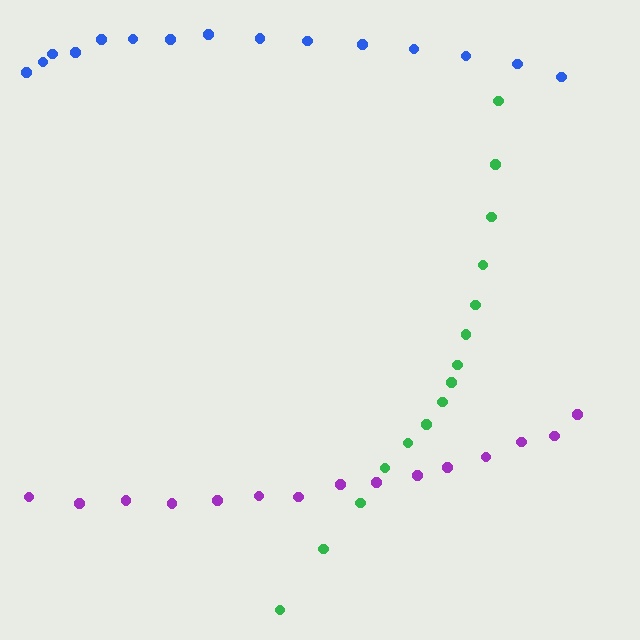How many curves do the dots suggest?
There are 3 distinct paths.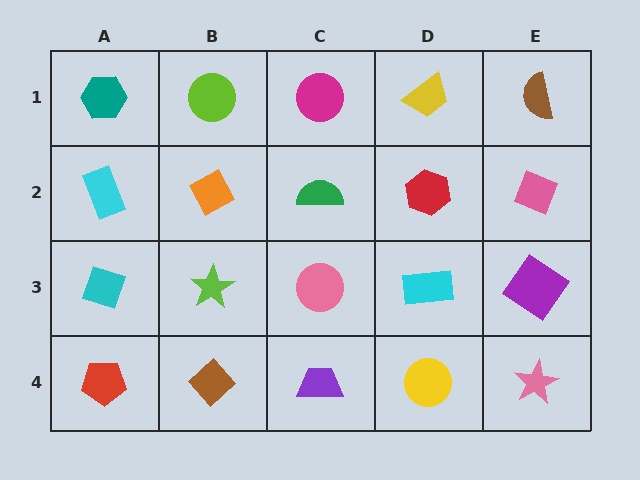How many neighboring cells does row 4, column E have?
2.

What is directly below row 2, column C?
A pink circle.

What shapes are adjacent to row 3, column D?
A red hexagon (row 2, column D), a yellow circle (row 4, column D), a pink circle (row 3, column C), a purple diamond (row 3, column E).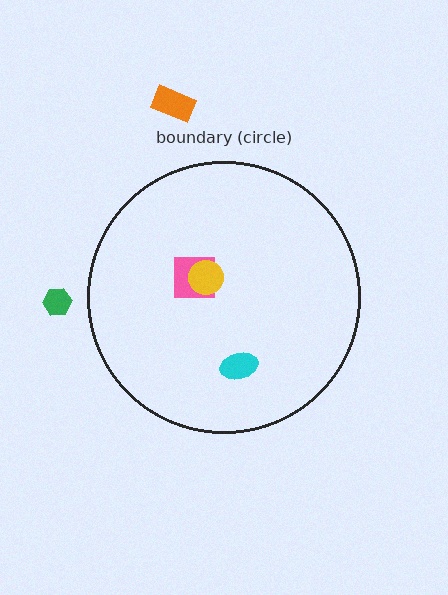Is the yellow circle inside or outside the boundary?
Inside.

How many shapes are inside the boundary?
3 inside, 2 outside.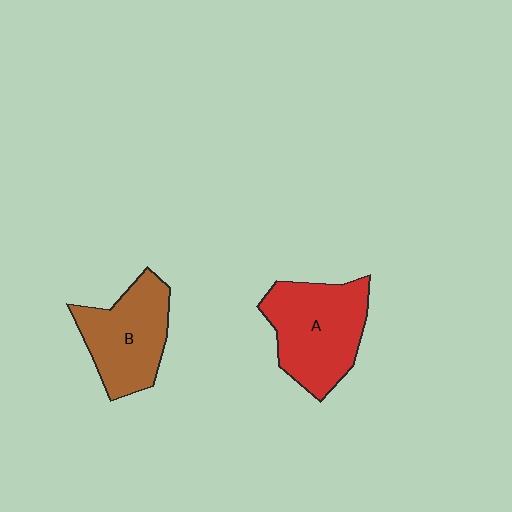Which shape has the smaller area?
Shape B (brown).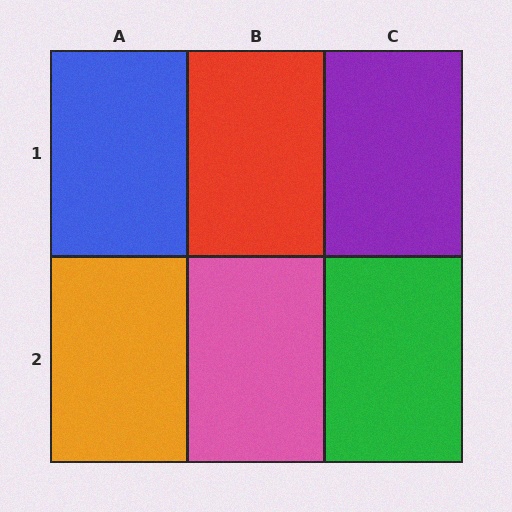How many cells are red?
1 cell is red.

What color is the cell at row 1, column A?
Blue.